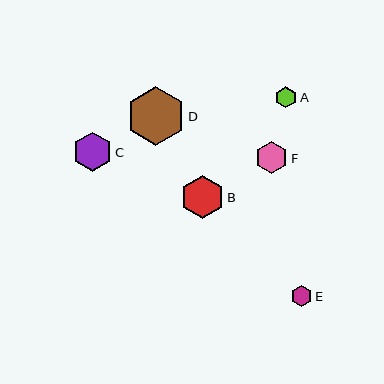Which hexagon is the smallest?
Hexagon A is the smallest with a size of approximately 21 pixels.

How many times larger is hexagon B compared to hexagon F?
Hexagon B is approximately 1.3 times the size of hexagon F.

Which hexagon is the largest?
Hexagon D is the largest with a size of approximately 59 pixels.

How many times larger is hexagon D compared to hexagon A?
Hexagon D is approximately 2.8 times the size of hexagon A.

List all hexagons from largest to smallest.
From largest to smallest: D, B, C, F, E, A.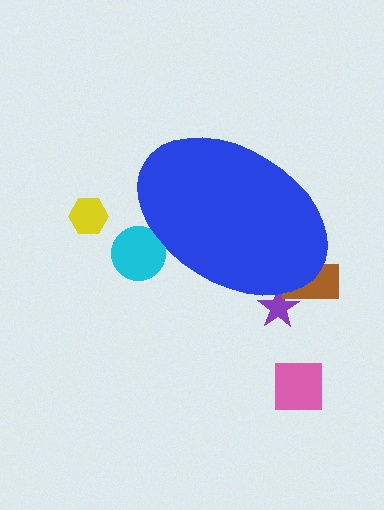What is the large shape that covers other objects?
A blue ellipse.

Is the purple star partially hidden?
Yes, the purple star is partially hidden behind the blue ellipse.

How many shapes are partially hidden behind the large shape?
3 shapes are partially hidden.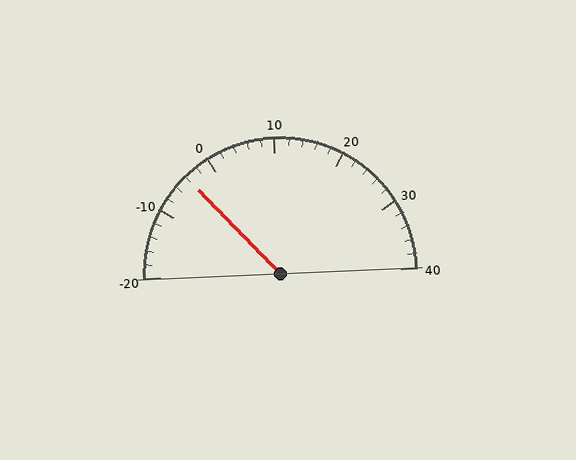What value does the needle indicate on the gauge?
The needle indicates approximately -4.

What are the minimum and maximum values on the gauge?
The gauge ranges from -20 to 40.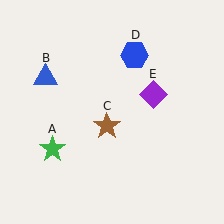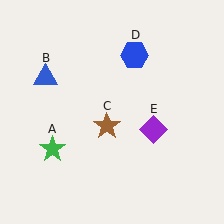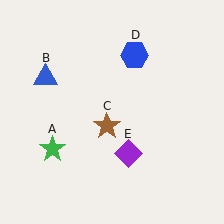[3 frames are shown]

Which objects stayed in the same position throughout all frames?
Green star (object A) and blue triangle (object B) and brown star (object C) and blue hexagon (object D) remained stationary.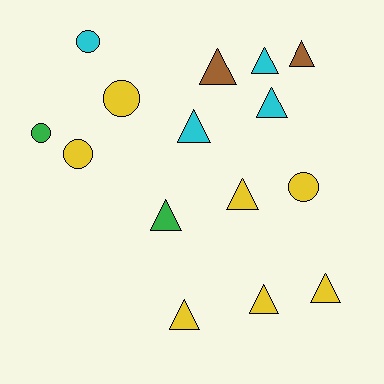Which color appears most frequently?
Yellow, with 7 objects.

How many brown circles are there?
There are no brown circles.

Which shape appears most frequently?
Triangle, with 10 objects.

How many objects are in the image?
There are 15 objects.